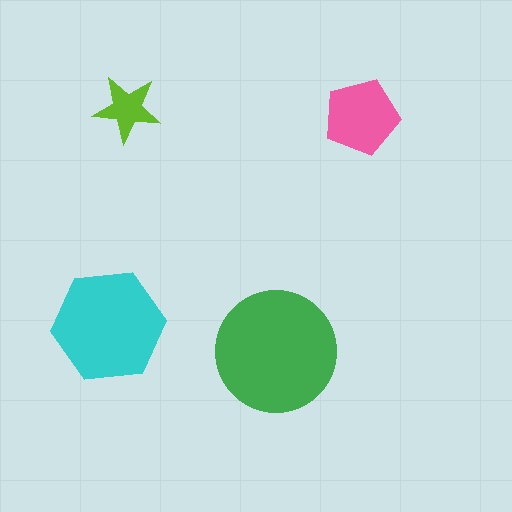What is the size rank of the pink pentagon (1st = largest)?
3rd.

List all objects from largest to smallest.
The green circle, the cyan hexagon, the pink pentagon, the lime star.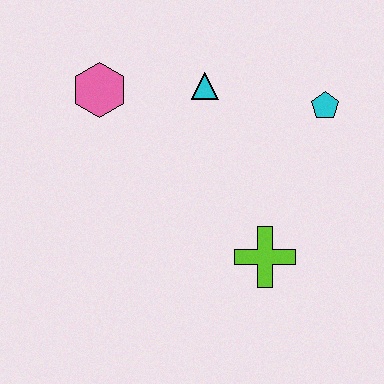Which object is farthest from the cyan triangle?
The lime cross is farthest from the cyan triangle.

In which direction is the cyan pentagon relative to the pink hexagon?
The cyan pentagon is to the right of the pink hexagon.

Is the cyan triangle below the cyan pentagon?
No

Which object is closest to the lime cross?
The cyan pentagon is closest to the lime cross.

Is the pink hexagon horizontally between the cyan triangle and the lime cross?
No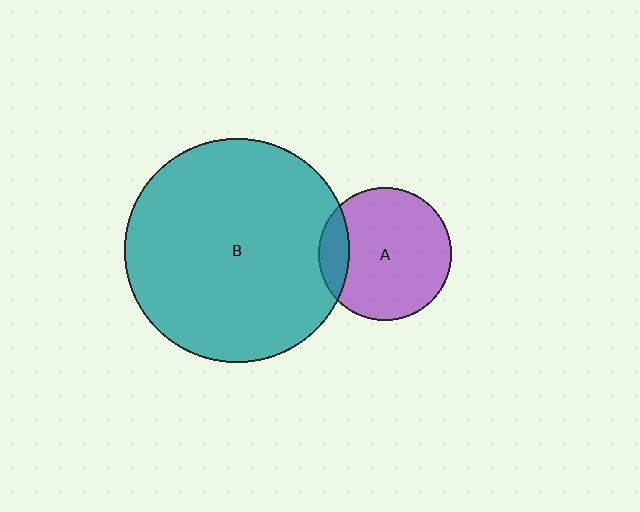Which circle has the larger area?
Circle B (teal).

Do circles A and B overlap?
Yes.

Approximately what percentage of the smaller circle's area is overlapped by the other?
Approximately 15%.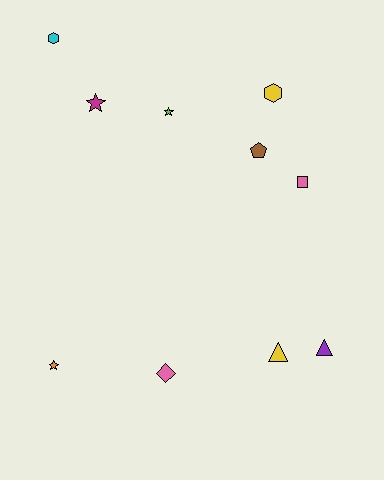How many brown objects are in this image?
There is 1 brown object.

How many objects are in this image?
There are 10 objects.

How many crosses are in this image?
There are no crosses.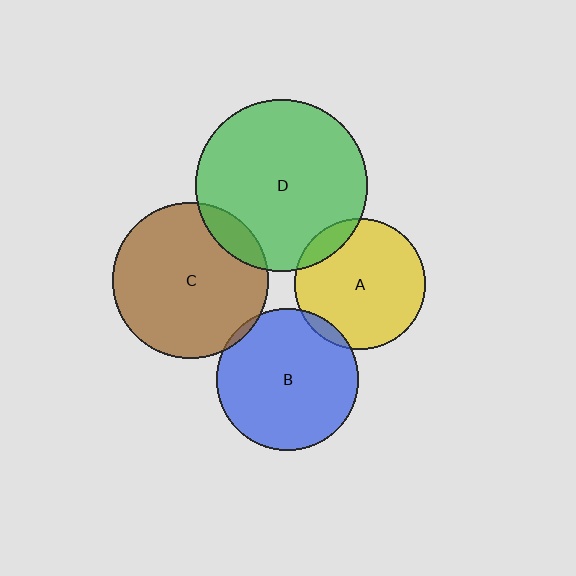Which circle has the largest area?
Circle D (green).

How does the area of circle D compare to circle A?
Approximately 1.7 times.